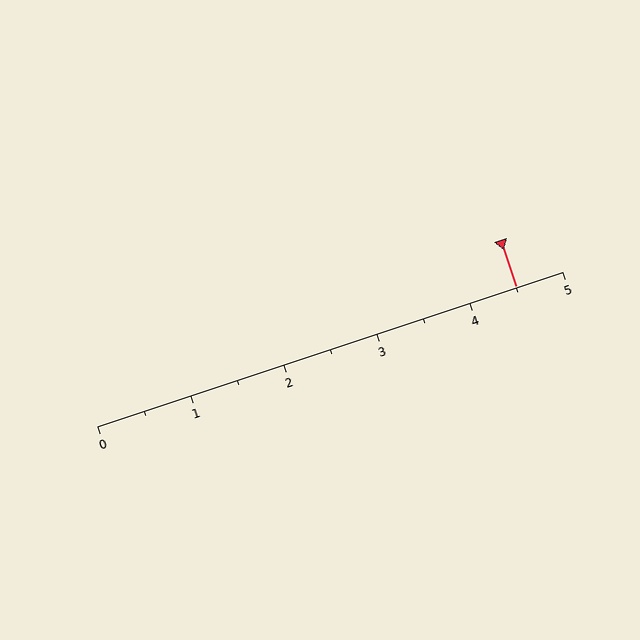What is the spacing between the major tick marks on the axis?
The major ticks are spaced 1 apart.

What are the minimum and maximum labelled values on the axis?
The axis runs from 0 to 5.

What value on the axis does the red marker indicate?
The marker indicates approximately 4.5.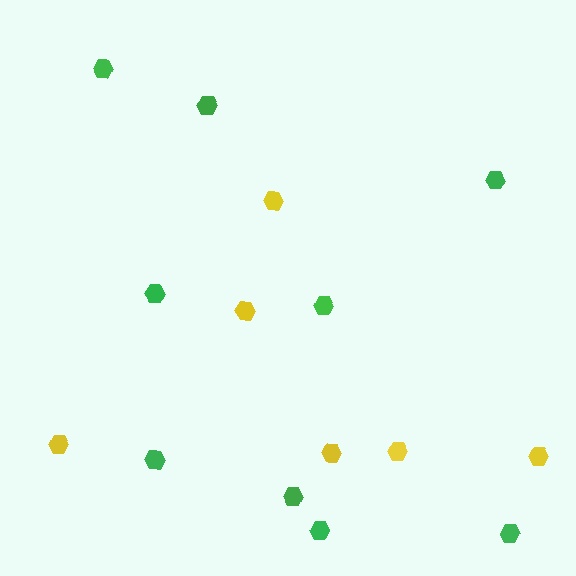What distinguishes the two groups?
There are 2 groups: one group of yellow hexagons (6) and one group of green hexagons (9).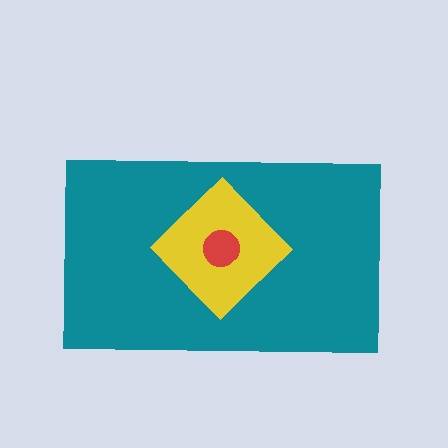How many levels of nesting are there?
3.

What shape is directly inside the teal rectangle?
The yellow diamond.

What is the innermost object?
The red circle.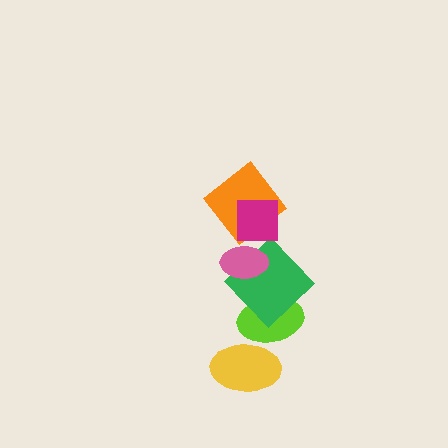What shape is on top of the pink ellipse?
The orange diamond is on top of the pink ellipse.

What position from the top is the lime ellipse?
The lime ellipse is 5th from the top.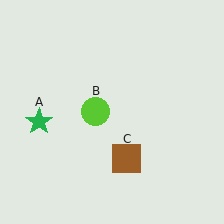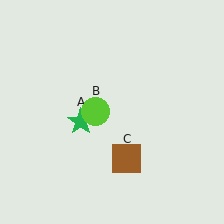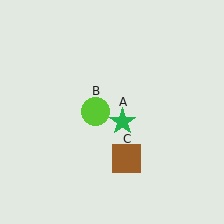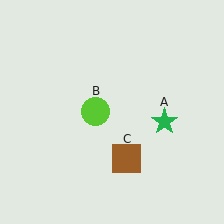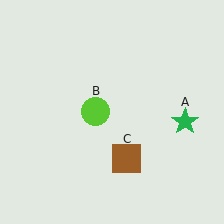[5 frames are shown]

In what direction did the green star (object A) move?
The green star (object A) moved right.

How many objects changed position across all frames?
1 object changed position: green star (object A).